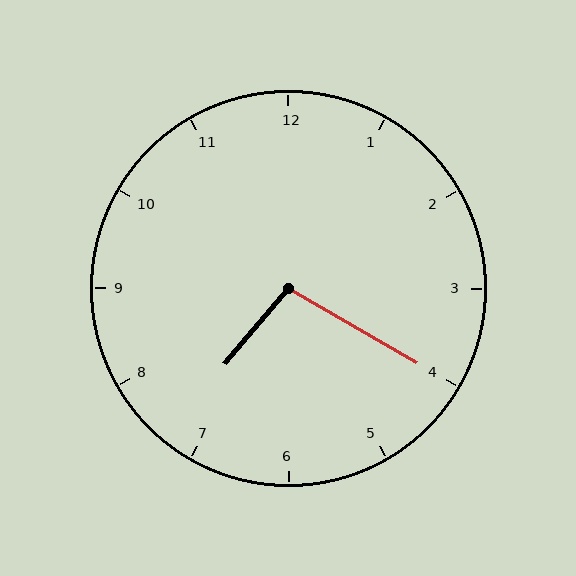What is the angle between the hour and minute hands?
Approximately 100 degrees.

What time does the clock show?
7:20.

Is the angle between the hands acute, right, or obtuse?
It is obtuse.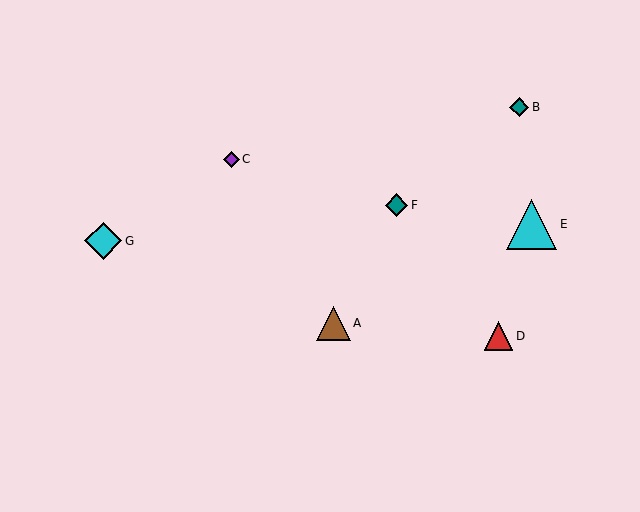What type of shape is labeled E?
Shape E is a cyan triangle.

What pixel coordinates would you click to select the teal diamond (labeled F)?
Click at (396, 205) to select the teal diamond F.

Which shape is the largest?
The cyan triangle (labeled E) is the largest.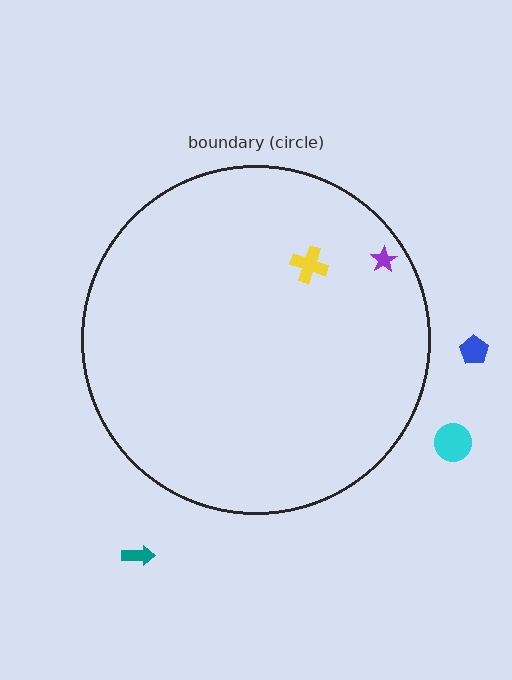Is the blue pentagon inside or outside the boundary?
Outside.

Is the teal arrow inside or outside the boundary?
Outside.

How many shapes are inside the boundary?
2 inside, 3 outside.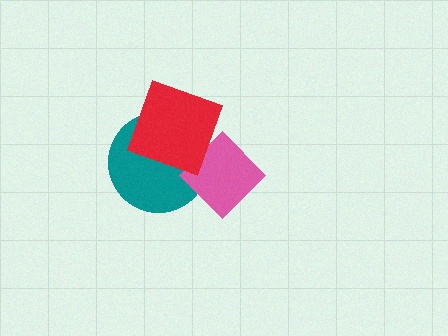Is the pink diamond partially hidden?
Yes, it is partially covered by another shape.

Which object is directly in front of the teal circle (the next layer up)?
The pink diamond is directly in front of the teal circle.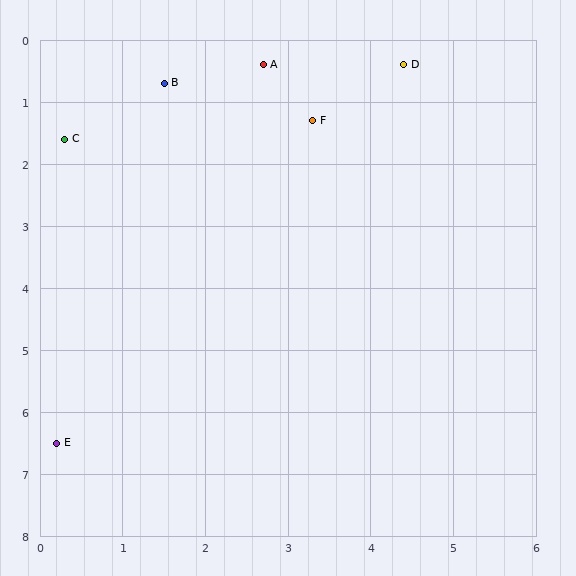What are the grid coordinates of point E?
Point E is at approximately (0.2, 6.5).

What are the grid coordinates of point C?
Point C is at approximately (0.3, 1.6).